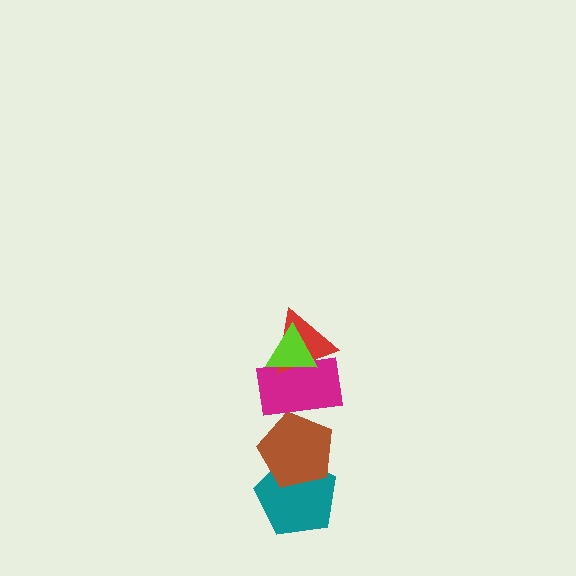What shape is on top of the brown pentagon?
The magenta rectangle is on top of the brown pentagon.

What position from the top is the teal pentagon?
The teal pentagon is 5th from the top.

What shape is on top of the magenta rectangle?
The red triangle is on top of the magenta rectangle.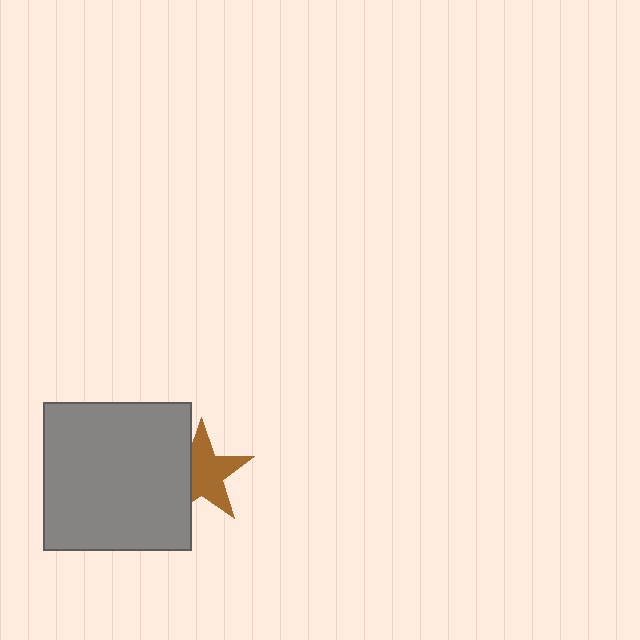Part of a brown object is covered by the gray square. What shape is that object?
It is a star.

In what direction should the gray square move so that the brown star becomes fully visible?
The gray square should move left. That is the shortest direction to clear the overlap and leave the brown star fully visible.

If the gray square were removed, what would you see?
You would see the complete brown star.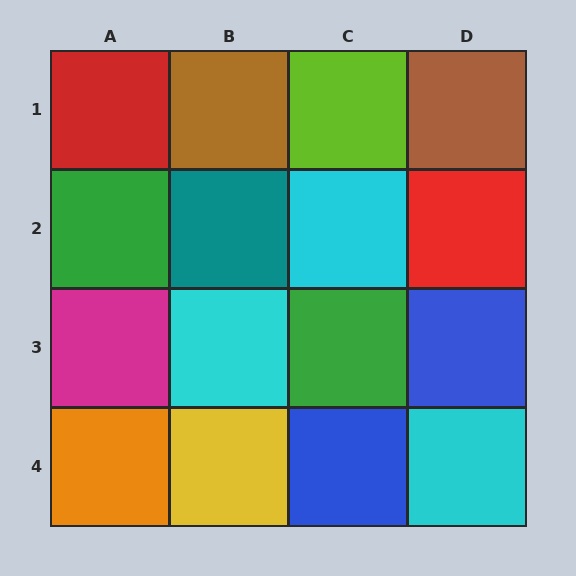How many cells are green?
2 cells are green.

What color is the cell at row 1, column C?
Lime.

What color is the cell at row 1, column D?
Brown.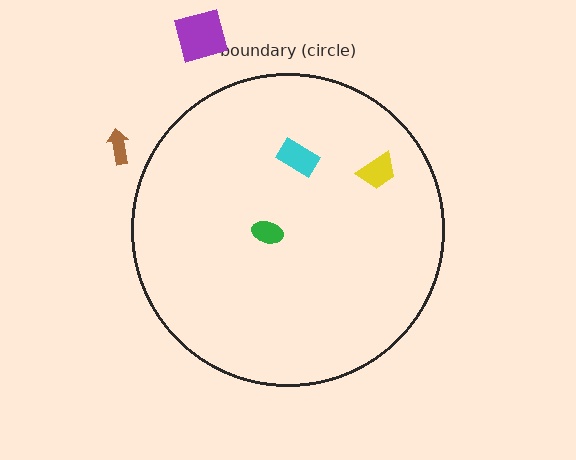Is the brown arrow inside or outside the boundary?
Outside.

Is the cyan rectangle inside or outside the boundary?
Inside.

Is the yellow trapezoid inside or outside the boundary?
Inside.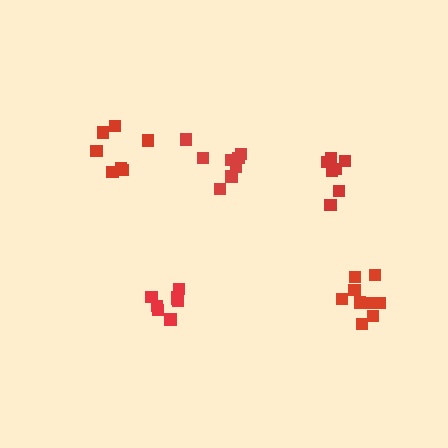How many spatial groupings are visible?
There are 5 spatial groupings.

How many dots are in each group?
Group 1: 9 dots, Group 2: 9 dots, Group 3: 8 dots, Group 4: 7 dots, Group 5: 7 dots (40 total).